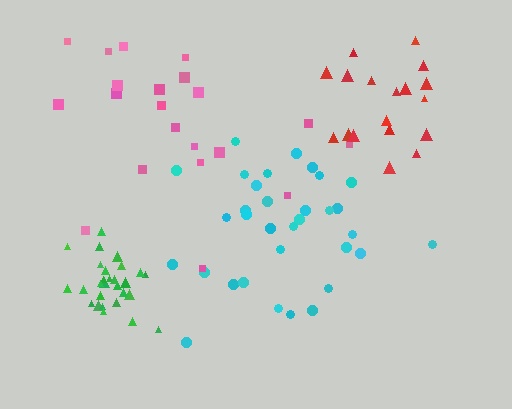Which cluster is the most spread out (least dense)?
Pink.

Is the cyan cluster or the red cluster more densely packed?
Red.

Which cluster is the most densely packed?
Green.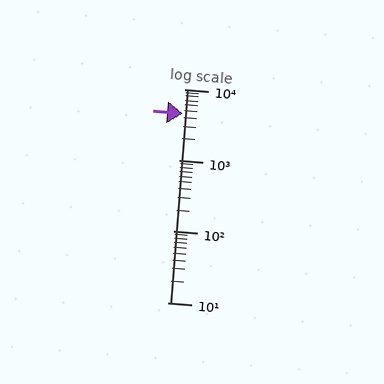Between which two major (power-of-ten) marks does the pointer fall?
The pointer is between 1000 and 10000.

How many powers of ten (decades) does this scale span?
The scale spans 3 decades, from 10 to 10000.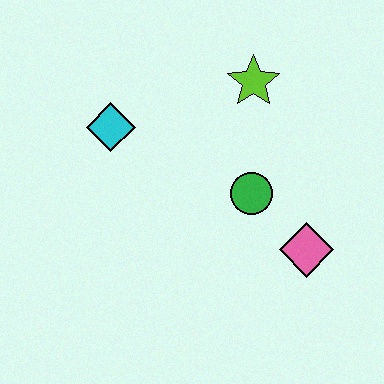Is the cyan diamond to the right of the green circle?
No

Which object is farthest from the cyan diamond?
The pink diamond is farthest from the cyan diamond.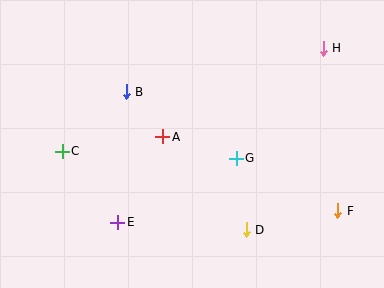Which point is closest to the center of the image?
Point A at (163, 137) is closest to the center.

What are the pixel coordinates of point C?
Point C is at (62, 151).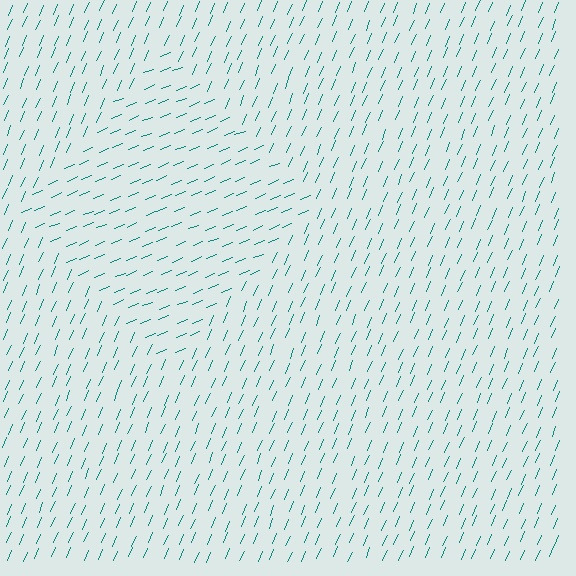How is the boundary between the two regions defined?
The boundary is defined purely by a change in line orientation (approximately 45 degrees difference). All lines are the same color and thickness.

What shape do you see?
I see a diamond.